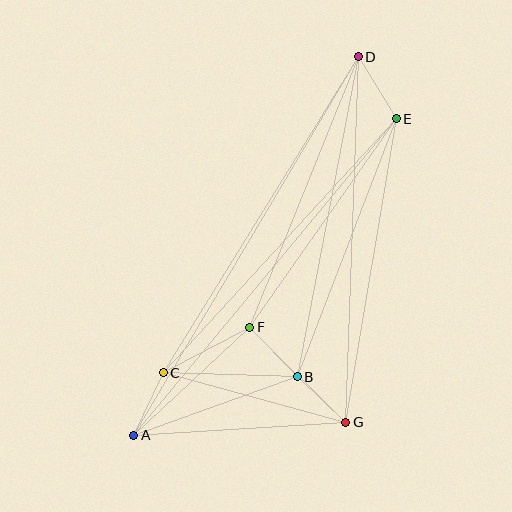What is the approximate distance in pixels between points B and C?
The distance between B and C is approximately 134 pixels.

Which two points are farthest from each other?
Points A and D are farthest from each other.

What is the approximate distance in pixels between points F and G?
The distance between F and G is approximately 135 pixels.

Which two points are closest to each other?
Points B and G are closest to each other.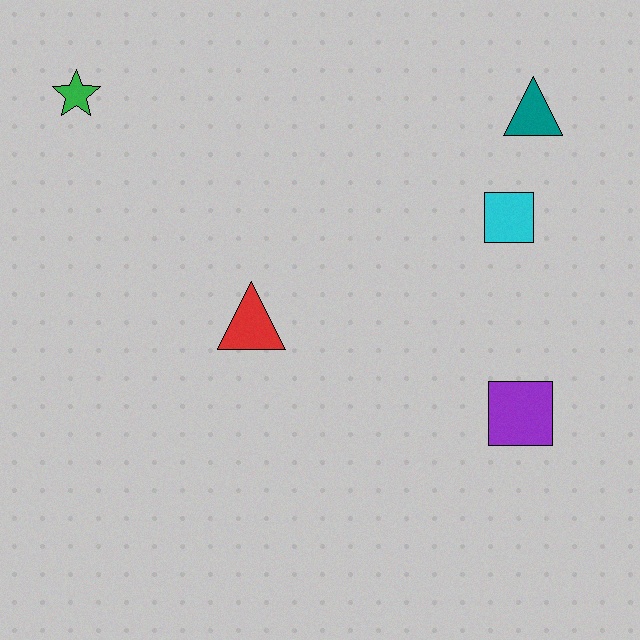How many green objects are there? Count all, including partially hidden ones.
There is 1 green object.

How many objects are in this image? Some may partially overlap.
There are 5 objects.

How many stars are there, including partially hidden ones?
There is 1 star.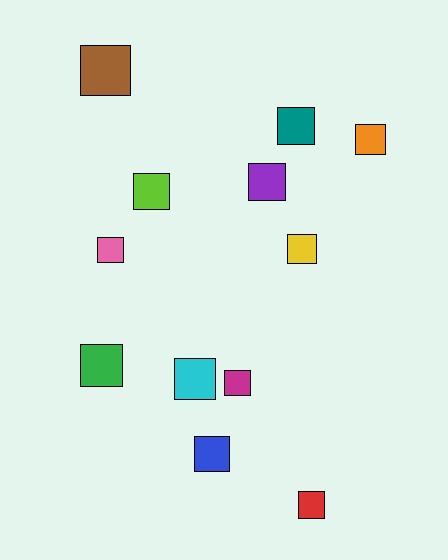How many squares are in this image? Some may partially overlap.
There are 12 squares.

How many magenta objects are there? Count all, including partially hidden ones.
There is 1 magenta object.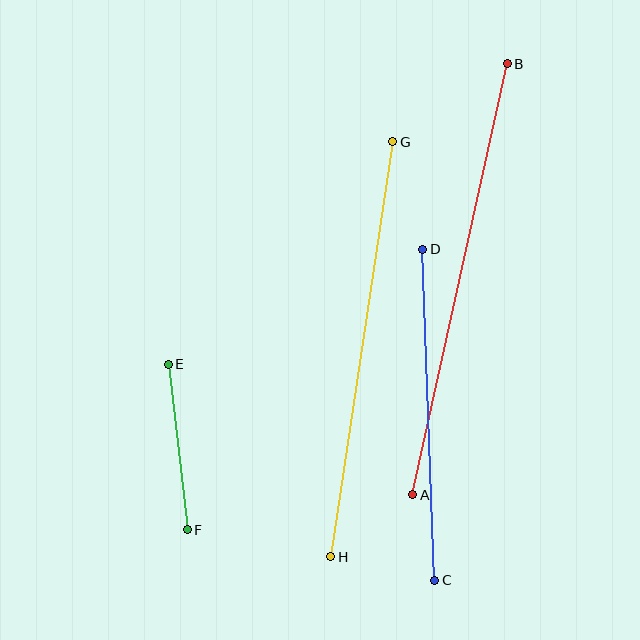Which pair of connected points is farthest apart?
Points A and B are farthest apart.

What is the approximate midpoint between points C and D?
The midpoint is at approximately (429, 415) pixels.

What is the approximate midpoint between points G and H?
The midpoint is at approximately (362, 349) pixels.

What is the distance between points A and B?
The distance is approximately 441 pixels.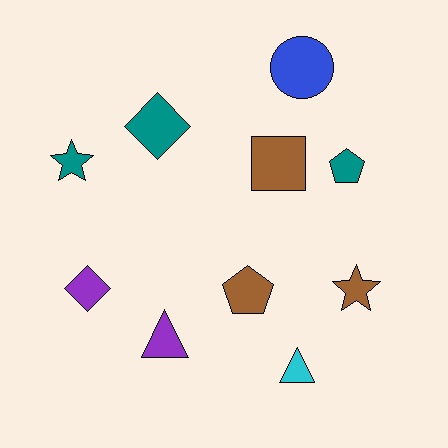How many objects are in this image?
There are 10 objects.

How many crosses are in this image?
There are no crosses.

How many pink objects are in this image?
There are no pink objects.